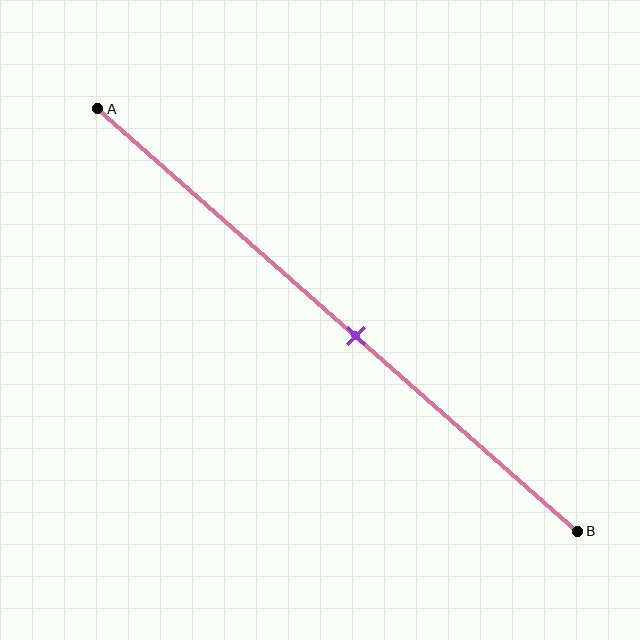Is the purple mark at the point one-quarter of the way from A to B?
No, the mark is at about 55% from A, not at the 25% one-quarter point.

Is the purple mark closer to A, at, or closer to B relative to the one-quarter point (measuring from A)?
The purple mark is closer to point B than the one-quarter point of segment AB.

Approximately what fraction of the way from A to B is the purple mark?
The purple mark is approximately 55% of the way from A to B.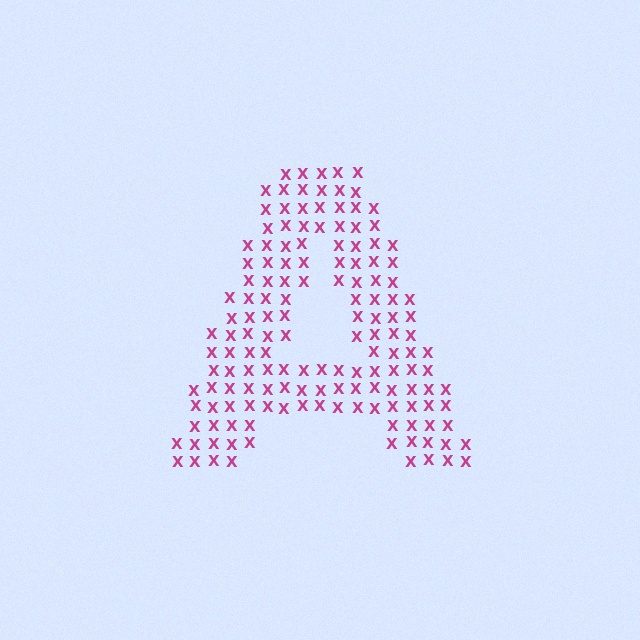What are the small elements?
The small elements are letter X's.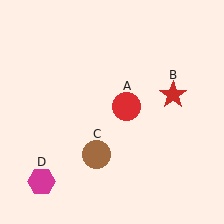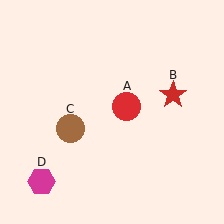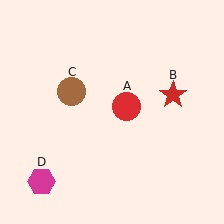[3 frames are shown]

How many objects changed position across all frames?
1 object changed position: brown circle (object C).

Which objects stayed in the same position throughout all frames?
Red circle (object A) and red star (object B) and magenta hexagon (object D) remained stationary.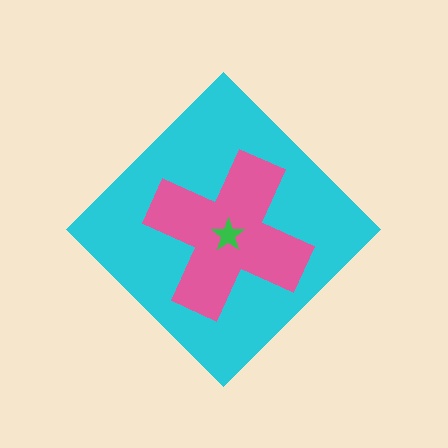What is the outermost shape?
The cyan diamond.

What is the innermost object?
The green star.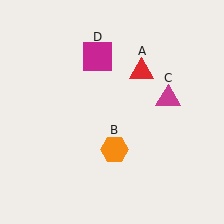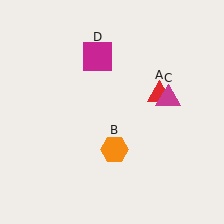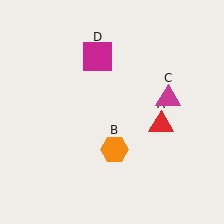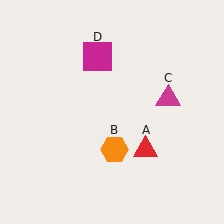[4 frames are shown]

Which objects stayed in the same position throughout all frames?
Orange hexagon (object B) and magenta triangle (object C) and magenta square (object D) remained stationary.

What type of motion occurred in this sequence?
The red triangle (object A) rotated clockwise around the center of the scene.